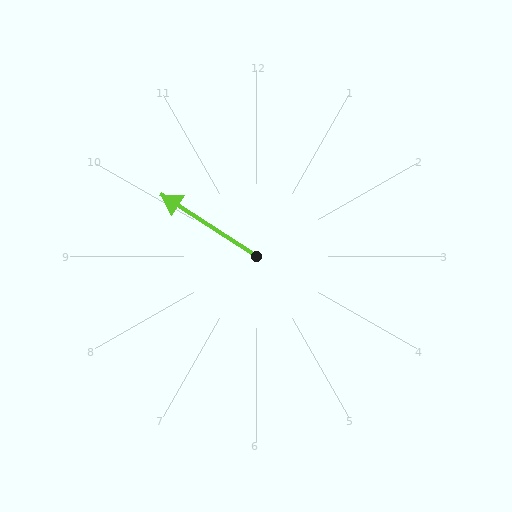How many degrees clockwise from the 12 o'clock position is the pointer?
Approximately 303 degrees.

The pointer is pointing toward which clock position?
Roughly 10 o'clock.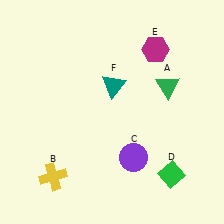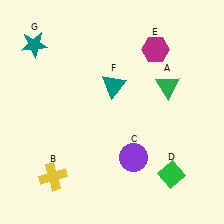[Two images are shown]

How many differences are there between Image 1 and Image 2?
There is 1 difference between the two images.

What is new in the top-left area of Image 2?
A teal star (G) was added in the top-left area of Image 2.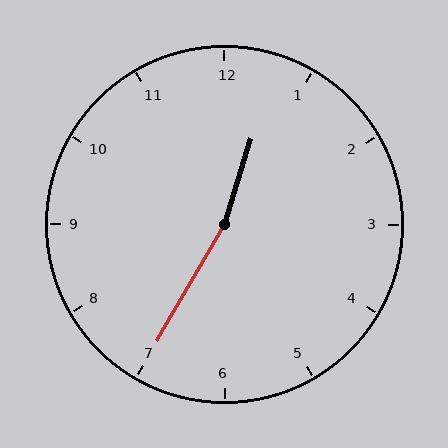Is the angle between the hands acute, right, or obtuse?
It is obtuse.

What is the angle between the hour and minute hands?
Approximately 168 degrees.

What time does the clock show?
12:35.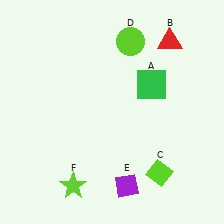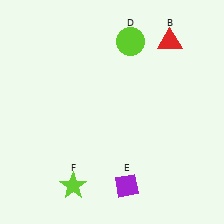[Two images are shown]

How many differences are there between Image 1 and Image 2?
There are 2 differences between the two images.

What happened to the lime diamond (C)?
The lime diamond (C) was removed in Image 2. It was in the bottom-right area of Image 1.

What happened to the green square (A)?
The green square (A) was removed in Image 2. It was in the top-right area of Image 1.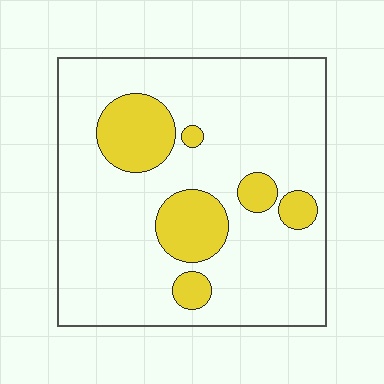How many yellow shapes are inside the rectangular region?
6.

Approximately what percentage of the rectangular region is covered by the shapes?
Approximately 20%.